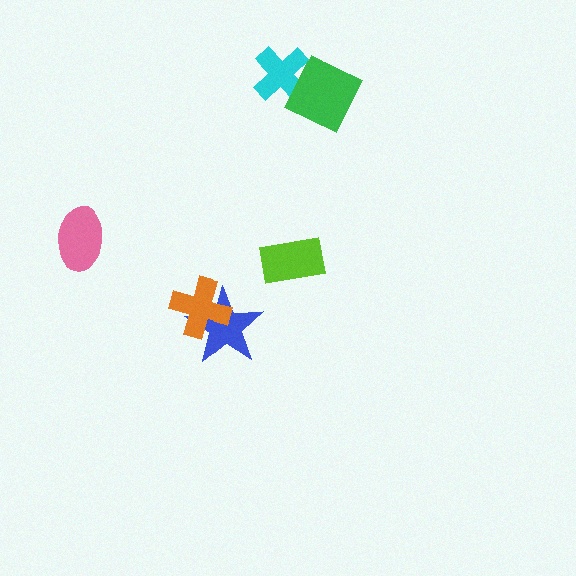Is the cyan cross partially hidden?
Yes, it is partially covered by another shape.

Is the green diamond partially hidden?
No, no other shape covers it.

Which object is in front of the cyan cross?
The green diamond is in front of the cyan cross.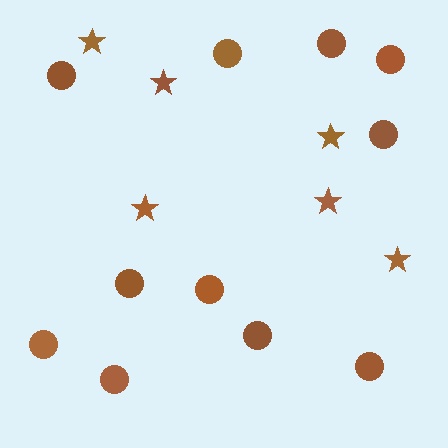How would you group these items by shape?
There are 2 groups: one group of stars (6) and one group of circles (11).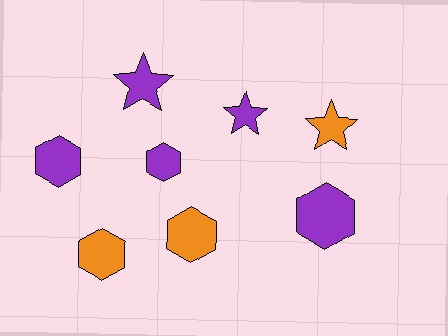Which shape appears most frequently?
Hexagon, with 5 objects.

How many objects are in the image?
There are 8 objects.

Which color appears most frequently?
Purple, with 5 objects.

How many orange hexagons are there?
There are 2 orange hexagons.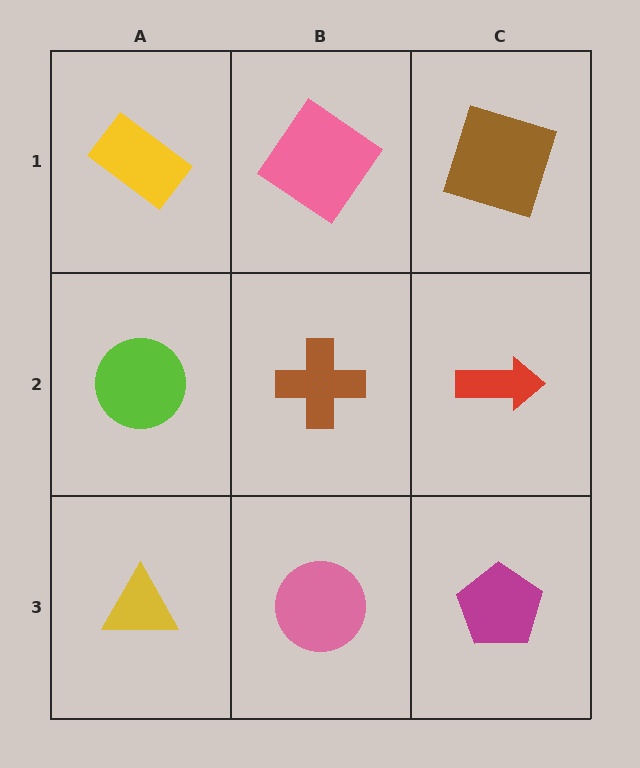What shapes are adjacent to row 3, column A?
A lime circle (row 2, column A), a pink circle (row 3, column B).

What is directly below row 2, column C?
A magenta pentagon.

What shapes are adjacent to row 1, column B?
A brown cross (row 2, column B), a yellow rectangle (row 1, column A), a brown square (row 1, column C).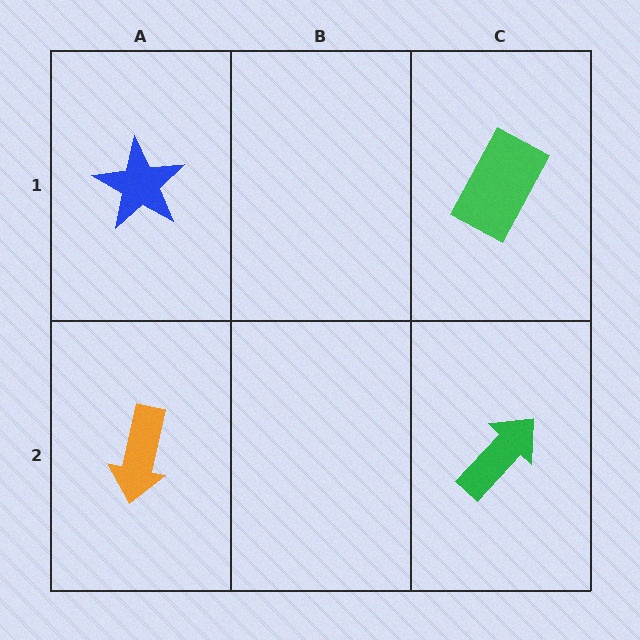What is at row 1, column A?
A blue star.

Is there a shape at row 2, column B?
No, that cell is empty.